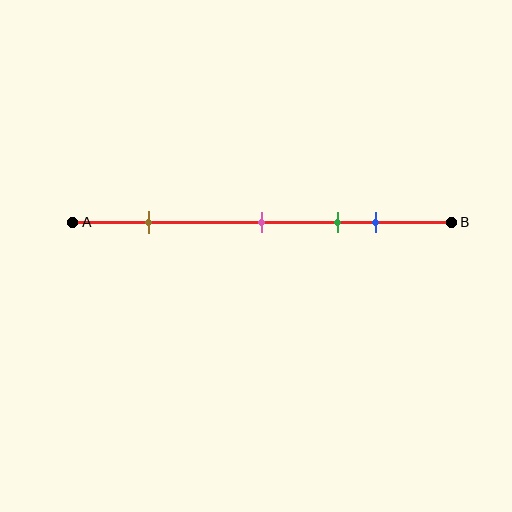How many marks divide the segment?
There are 4 marks dividing the segment.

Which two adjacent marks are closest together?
The green and blue marks are the closest adjacent pair.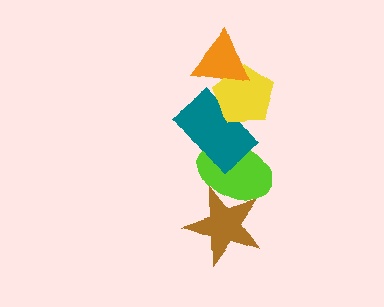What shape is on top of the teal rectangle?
The yellow pentagon is on top of the teal rectangle.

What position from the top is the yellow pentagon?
The yellow pentagon is 2nd from the top.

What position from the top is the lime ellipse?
The lime ellipse is 4th from the top.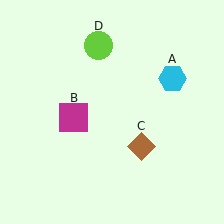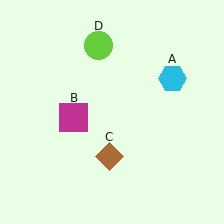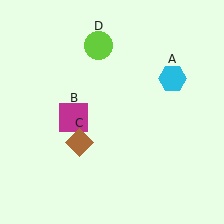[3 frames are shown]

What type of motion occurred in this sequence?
The brown diamond (object C) rotated clockwise around the center of the scene.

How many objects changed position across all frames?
1 object changed position: brown diamond (object C).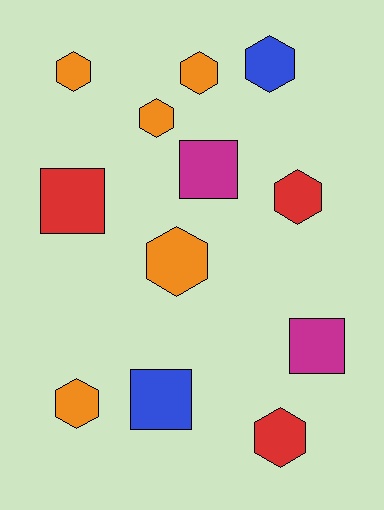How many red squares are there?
There is 1 red square.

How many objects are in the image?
There are 12 objects.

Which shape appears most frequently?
Hexagon, with 8 objects.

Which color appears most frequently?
Orange, with 5 objects.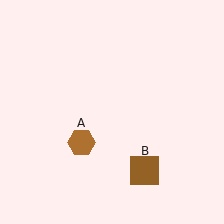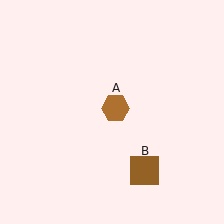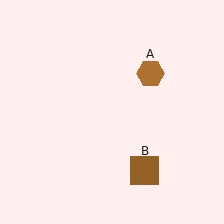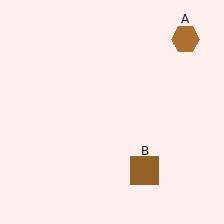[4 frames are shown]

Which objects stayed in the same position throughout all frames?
Brown square (object B) remained stationary.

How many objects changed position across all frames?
1 object changed position: brown hexagon (object A).